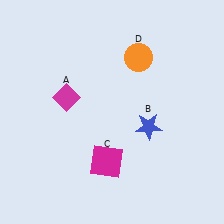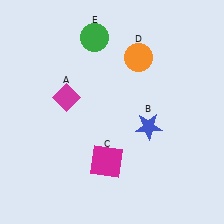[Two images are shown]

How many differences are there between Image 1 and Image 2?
There is 1 difference between the two images.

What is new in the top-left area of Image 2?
A green circle (E) was added in the top-left area of Image 2.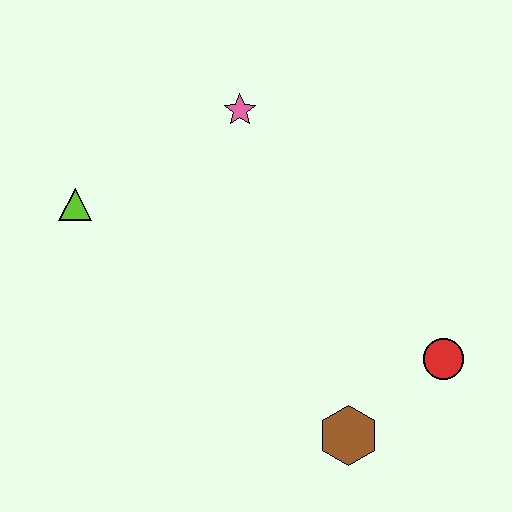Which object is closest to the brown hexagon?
The red circle is closest to the brown hexagon.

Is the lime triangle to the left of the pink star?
Yes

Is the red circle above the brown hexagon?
Yes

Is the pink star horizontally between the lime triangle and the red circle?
Yes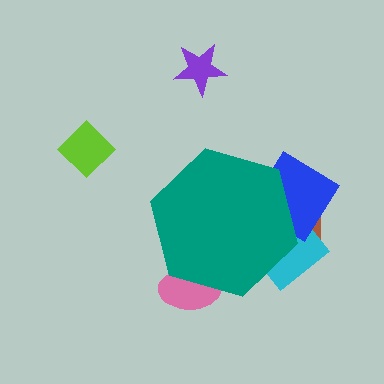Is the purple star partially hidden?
No, the purple star is fully visible.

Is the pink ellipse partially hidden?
Yes, the pink ellipse is partially hidden behind the teal hexagon.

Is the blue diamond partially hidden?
Yes, the blue diamond is partially hidden behind the teal hexagon.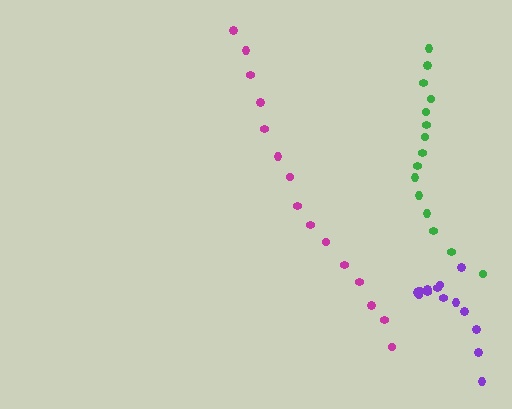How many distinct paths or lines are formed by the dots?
There are 3 distinct paths.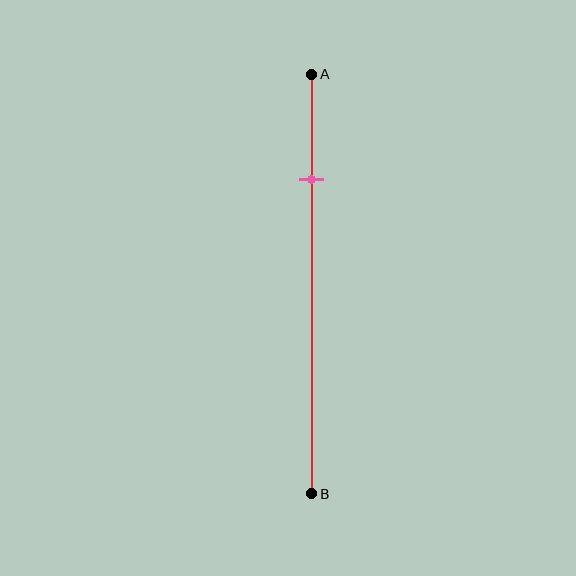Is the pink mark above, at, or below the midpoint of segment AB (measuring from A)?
The pink mark is above the midpoint of segment AB.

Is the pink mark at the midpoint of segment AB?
No, the mark is at about 25% from A, not at the 50% midpoint.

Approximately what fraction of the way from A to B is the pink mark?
The pink mark is approximately 25% of the way from A to B.